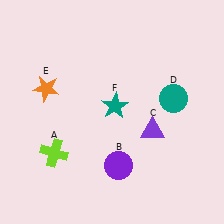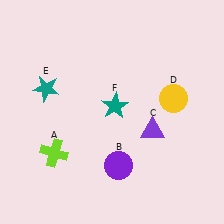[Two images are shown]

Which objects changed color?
D changed from teal to yellow. E changed from orange to teal.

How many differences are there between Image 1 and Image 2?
There are 2 differences between the two images.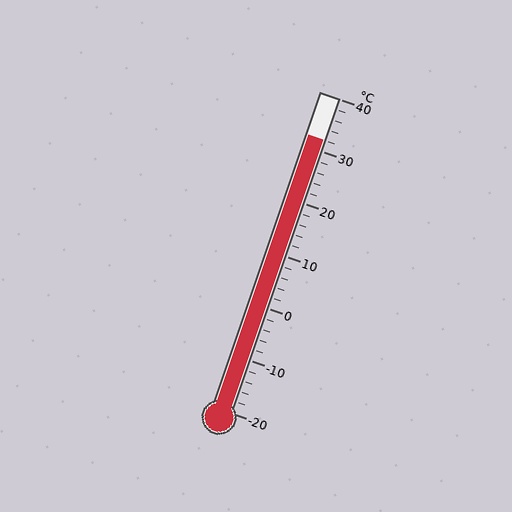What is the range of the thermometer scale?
The thermometer scale ranges from -20°C to 40°C.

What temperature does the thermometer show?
The thermometer shows approximately 32°C.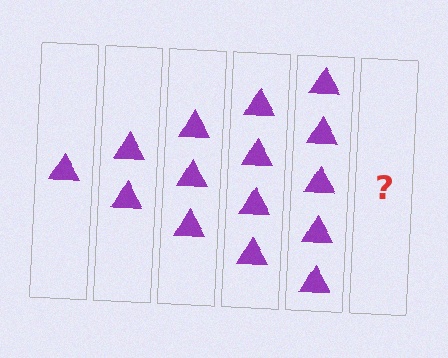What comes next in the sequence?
The next element should be 6 triangles.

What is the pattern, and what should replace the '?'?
The pattern is that each step adds one more triangle. The '?' should be 6 triangles.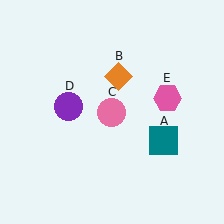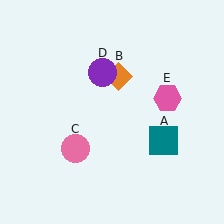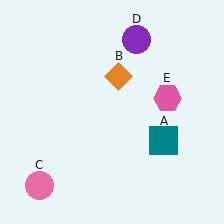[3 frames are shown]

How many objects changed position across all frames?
2 objects changed position: pink circle (object C), purple circle (object D).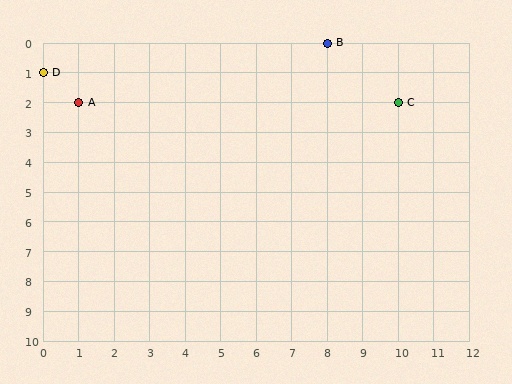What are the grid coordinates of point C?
Point C is at grid coordinates (10, 2).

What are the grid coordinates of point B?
Point B is at grid coordinates (8, 0).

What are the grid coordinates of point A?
Point A is at grid coordinates (1, 2).